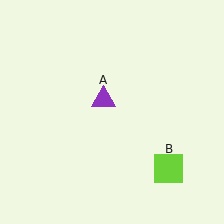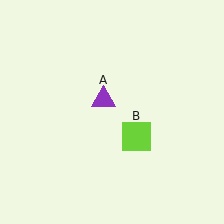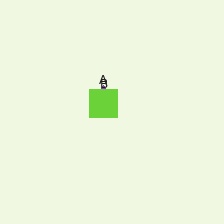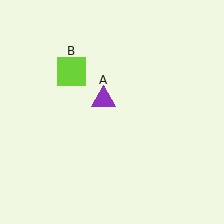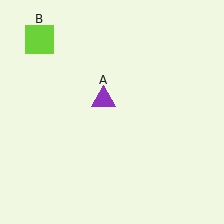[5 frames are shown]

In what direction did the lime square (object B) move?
The lime square (object B) moved up and to the left.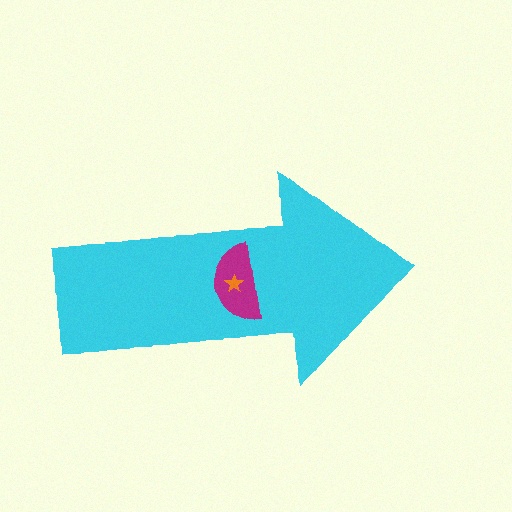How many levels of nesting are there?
3.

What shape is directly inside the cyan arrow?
The magenta semicircle.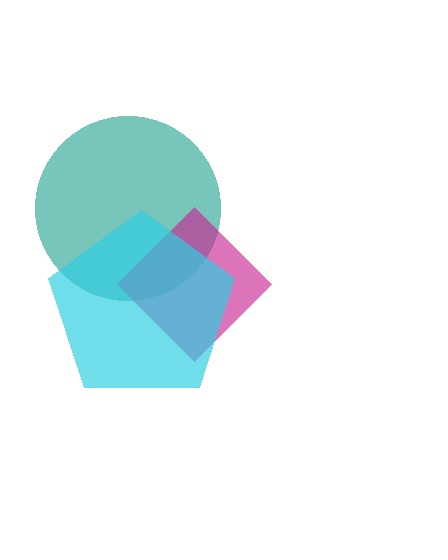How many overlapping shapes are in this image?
There are 3 overlapping shapes in the image.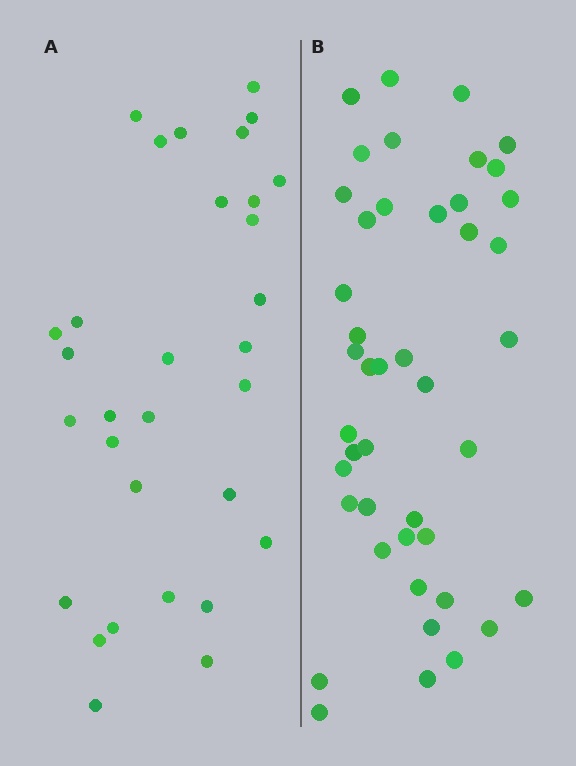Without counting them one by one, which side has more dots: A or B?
Region B (the right region) has more dots.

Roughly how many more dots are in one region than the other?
Region B has approximately 15 more dots than region A.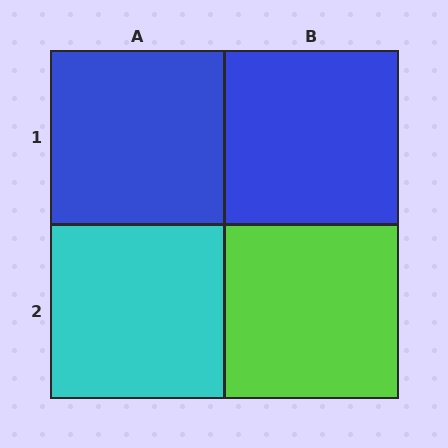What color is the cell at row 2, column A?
Cyan.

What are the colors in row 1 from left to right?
Blue, blue.